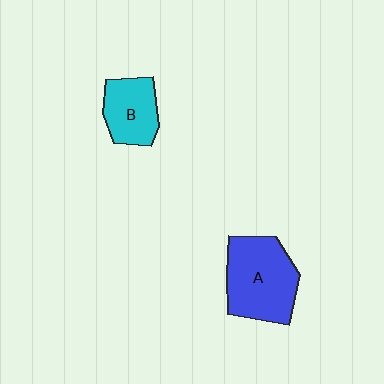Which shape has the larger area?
Shape A (blue).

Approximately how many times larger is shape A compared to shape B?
Approximately 1.6 times.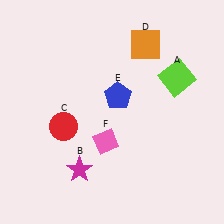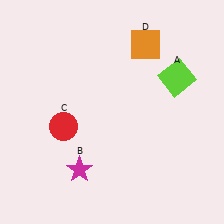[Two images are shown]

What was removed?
The blue pentagon (E), the pink diamond (F) were removed in Image 2.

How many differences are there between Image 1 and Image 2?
There are 2 differences between the two images.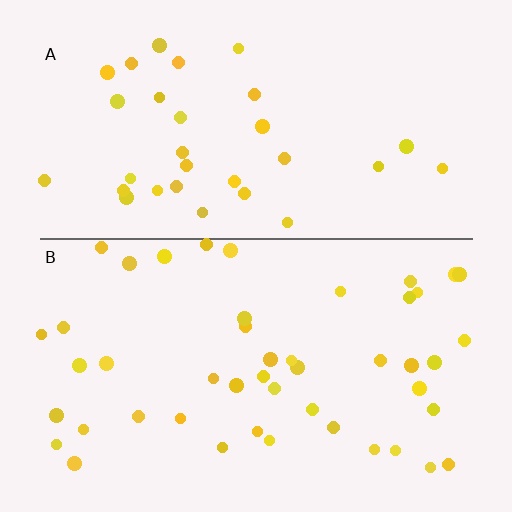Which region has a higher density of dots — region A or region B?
B (the bottom).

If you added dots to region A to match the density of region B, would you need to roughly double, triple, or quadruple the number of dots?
Approximately double.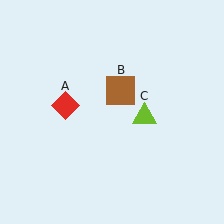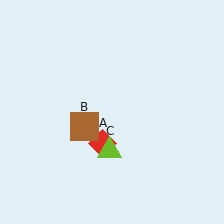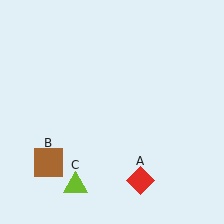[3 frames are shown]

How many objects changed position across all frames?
3 objects changed position: red diamond (object A), brown square (object B), lime triangle (object C).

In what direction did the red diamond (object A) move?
The red diamond (object A) moved down and to the right.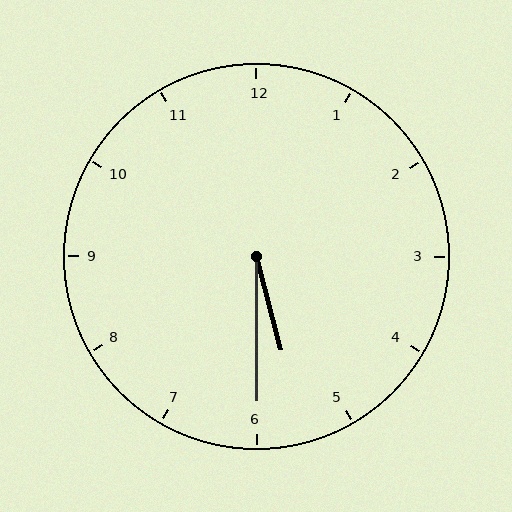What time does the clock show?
5:30.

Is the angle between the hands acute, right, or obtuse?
It is acute.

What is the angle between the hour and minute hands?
Approximately 15 degrees.